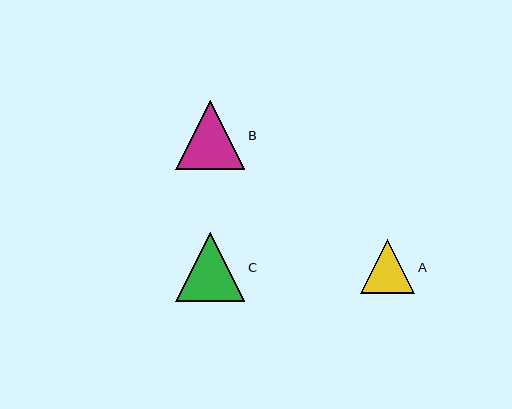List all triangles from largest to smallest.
From largest to smallest: C, B, A.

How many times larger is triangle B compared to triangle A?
Triangle B is approximately 1.3 times the size of triangle A.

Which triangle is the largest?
Triangle C is the largest with a size of approximately 69 pixels.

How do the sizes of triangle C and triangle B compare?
Triangle C and triangle B are approximately the same size.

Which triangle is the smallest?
Triangle A is the smallest with a size of approximately 54 pixels.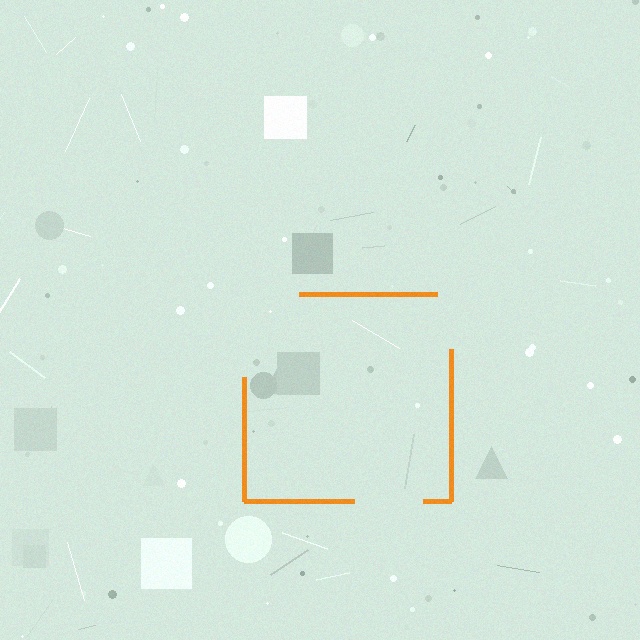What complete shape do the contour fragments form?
The contour fragments form a square.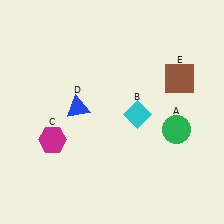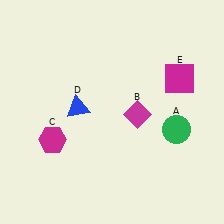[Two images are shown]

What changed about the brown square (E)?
In Image 1, E is brown. In Image 2, it changed to magenta.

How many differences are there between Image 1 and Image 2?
There are 2 differences between the two images.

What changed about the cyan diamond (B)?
In Image 1, B is cyan. In Image 2, it changed to magenta.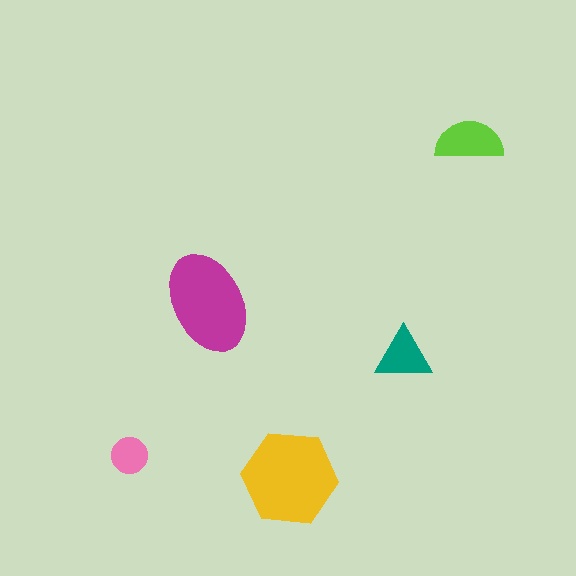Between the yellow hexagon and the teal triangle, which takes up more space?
The yellow hexagon.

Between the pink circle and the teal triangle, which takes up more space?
The teal triangle.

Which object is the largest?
The yellow hexagon.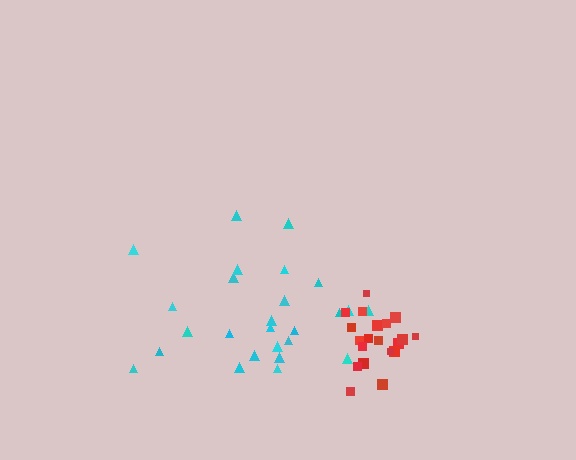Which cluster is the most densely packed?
Red.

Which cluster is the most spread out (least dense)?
Cyan.